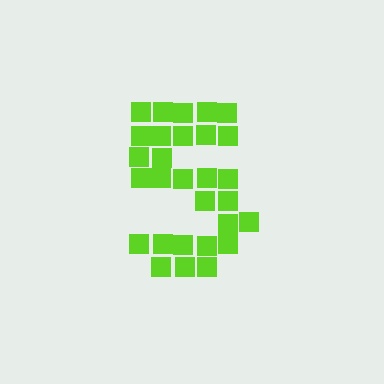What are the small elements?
The small elements are squares.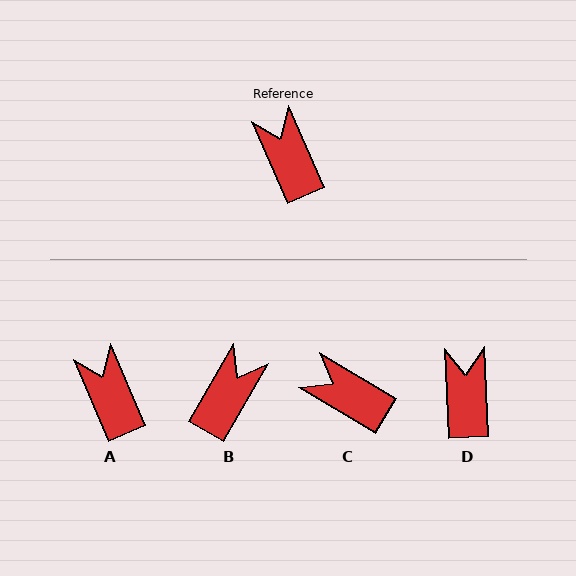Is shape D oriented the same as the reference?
No, it is off by about 21 degrees.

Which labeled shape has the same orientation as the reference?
A.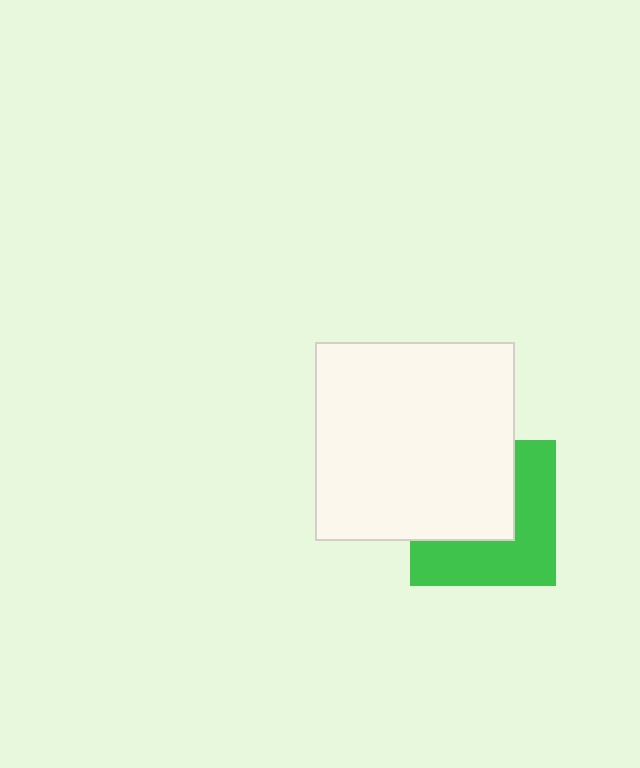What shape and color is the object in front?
The object in front is a white square.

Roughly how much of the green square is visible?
About half of it is visible (roughly 49%).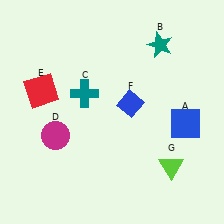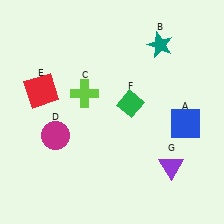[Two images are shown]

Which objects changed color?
C changed from teal to lime. F changed from blue to green. G changed from lime to purple.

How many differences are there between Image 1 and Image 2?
There are 3 differences between the two images.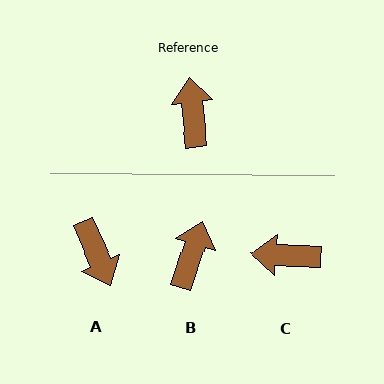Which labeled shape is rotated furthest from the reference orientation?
A, about 163 degrees away.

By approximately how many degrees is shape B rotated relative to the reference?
Approximately 24 degrees clockwise.